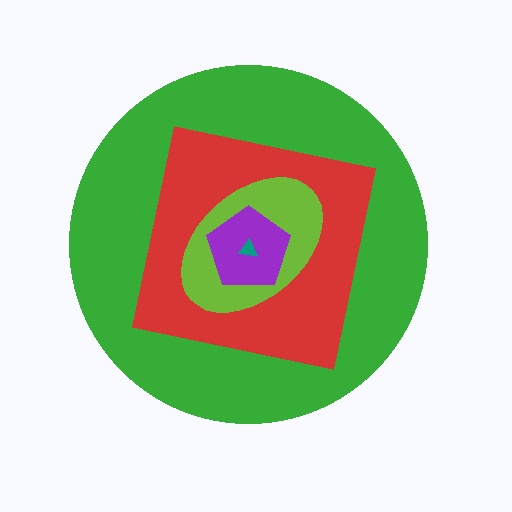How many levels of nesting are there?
5.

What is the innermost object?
The teal triangle.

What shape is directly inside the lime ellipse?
The purple pentagon.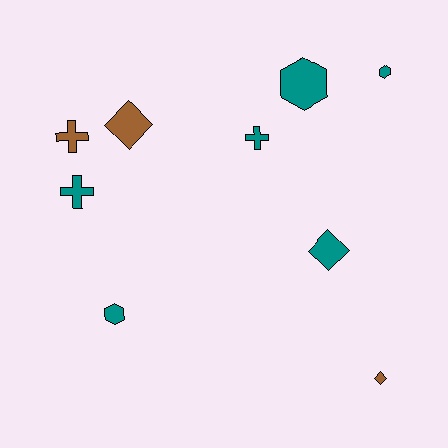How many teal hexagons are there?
There are 3 teal hexagons.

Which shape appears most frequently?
Diamond, with 3 objects.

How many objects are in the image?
There are 9 objects.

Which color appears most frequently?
Teal, with 6 objects.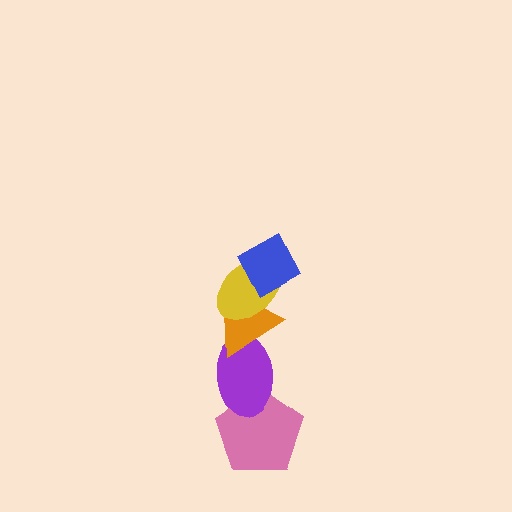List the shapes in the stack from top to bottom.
From top to bottom: the blue diamond, the yellow ellipse, the orange triangle, the purple ellipse, the pink pentagon.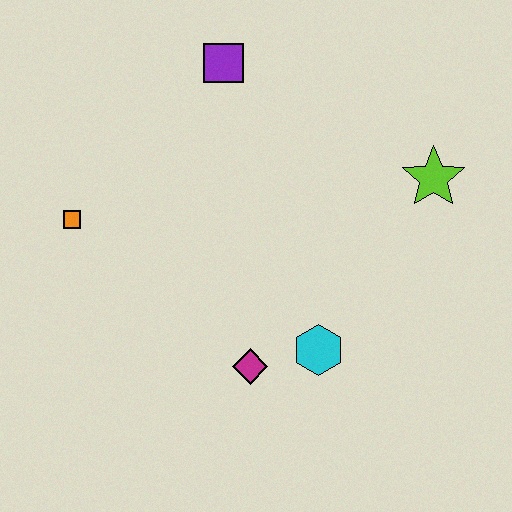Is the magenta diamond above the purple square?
No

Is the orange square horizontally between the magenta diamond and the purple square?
No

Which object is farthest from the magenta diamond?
The purple square is farthest from the magenta diamond.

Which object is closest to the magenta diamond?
The cyan hexagon is closest to the magenta diamond.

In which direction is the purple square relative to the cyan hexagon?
The purple square is above the cyan hexagon.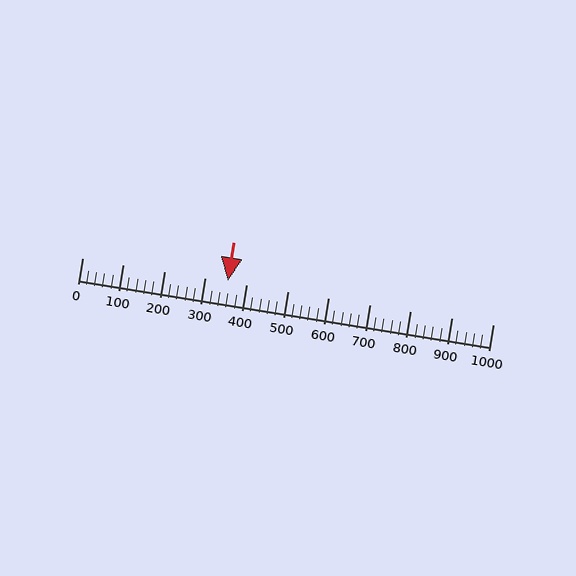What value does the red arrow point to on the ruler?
The red arrow points to approximately 355.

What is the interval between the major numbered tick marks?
The major tick marks are spaced 100 units apart.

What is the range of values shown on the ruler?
The ruler shows values from 0 to 1000.